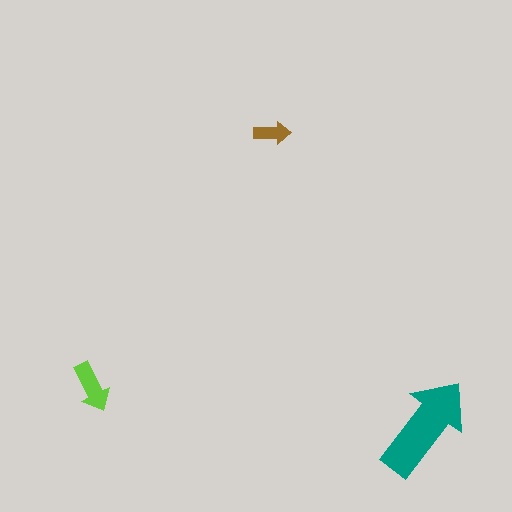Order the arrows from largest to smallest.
the teal one, the lime one, the brown one.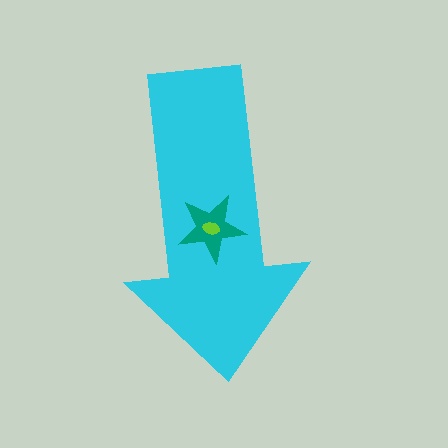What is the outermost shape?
The cyan arrow.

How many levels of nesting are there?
3.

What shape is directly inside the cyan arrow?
The teal star.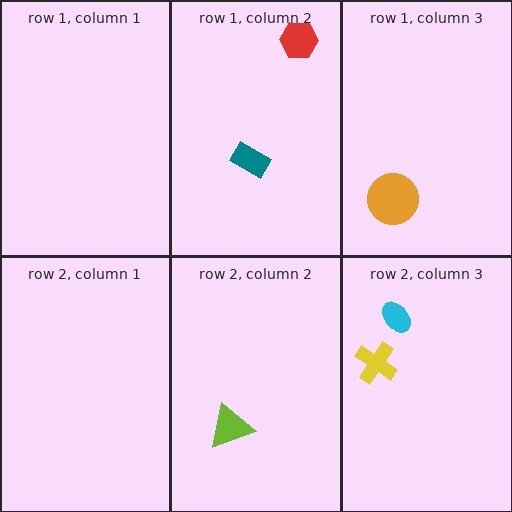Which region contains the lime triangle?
The row 2, column 2 region.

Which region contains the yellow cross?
The row 2, column 3 region.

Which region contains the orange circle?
The row 1, column 3 region.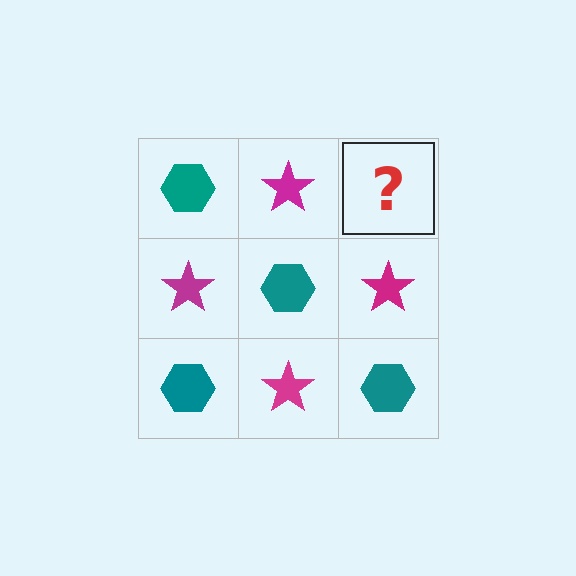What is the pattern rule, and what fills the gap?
The rule is that it alternates teal hexagon and magenta star in a checkerboard pattern. The gap should be filled with a teal hexagon.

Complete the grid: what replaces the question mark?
The question mark should be replaced with a teal hexagon.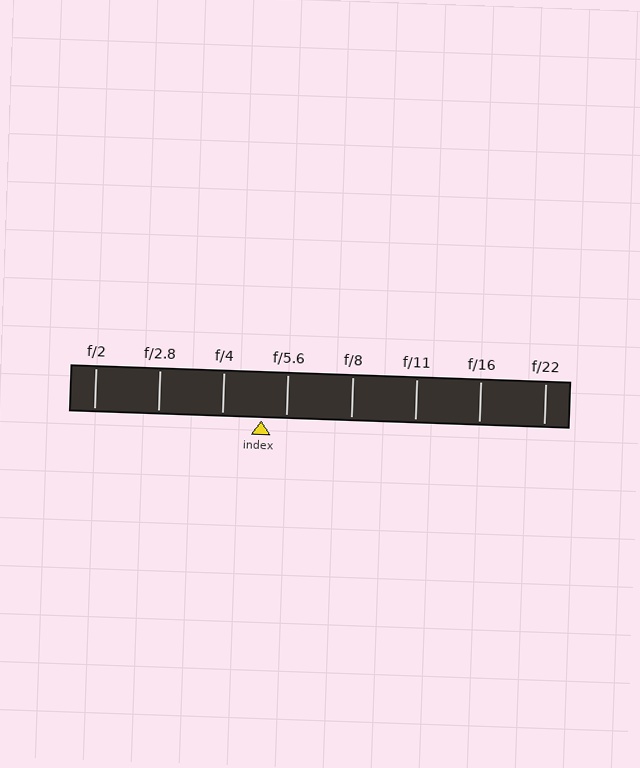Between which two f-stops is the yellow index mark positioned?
The index mark is between f/4 and f/5.6.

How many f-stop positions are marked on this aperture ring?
There are 8 f-stop positions marked.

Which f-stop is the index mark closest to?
The index mark is closest to f/5.6.